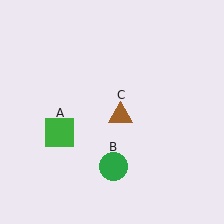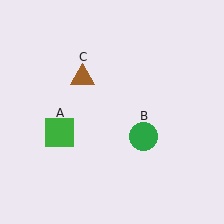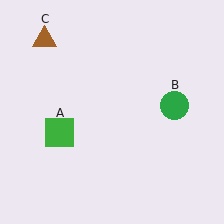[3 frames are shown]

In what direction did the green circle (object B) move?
The green circle (object B) moved up and to the right.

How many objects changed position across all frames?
2 objects changed position: green circle (object B), brown triangle (object C).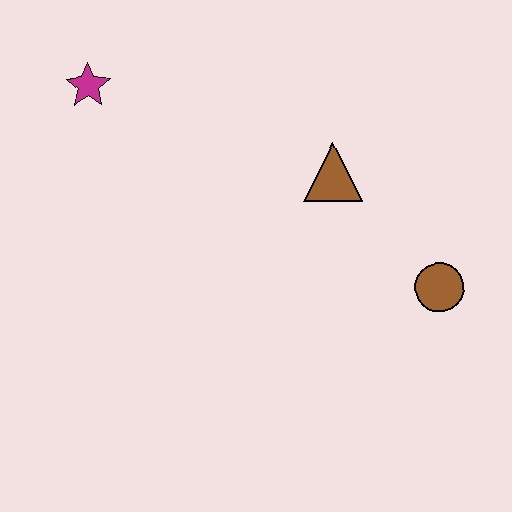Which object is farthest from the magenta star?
The brown circle is farthest from the magenta star.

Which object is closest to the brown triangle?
The brown circle is closest to the brown triangle.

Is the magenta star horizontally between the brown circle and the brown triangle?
No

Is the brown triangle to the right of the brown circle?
No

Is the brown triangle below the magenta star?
Yes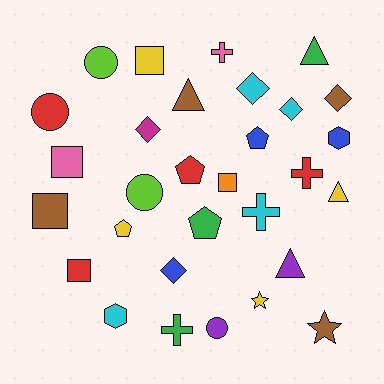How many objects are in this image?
There are 30 objects.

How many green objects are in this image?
There are 3 green objects.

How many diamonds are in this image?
There are 5 diamonds.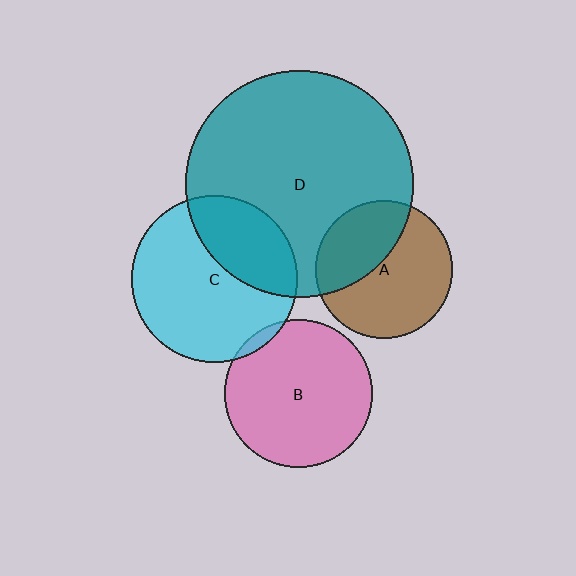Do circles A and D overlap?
Yes.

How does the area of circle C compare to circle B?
Approximately 1.3 times.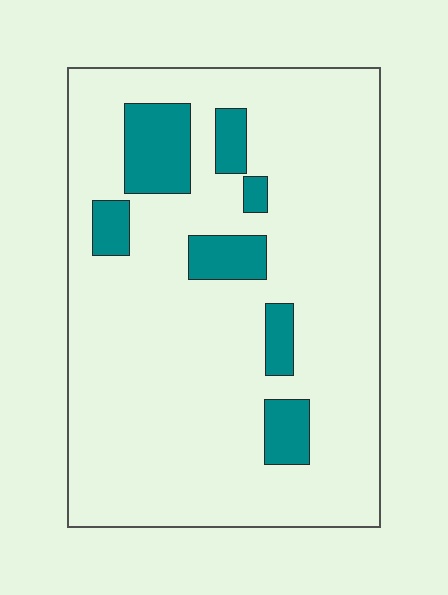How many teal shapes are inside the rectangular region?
7.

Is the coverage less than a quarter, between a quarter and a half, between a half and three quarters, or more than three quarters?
Less than a quarter.